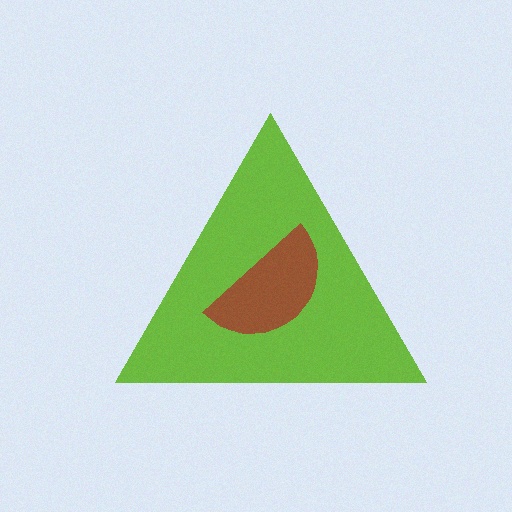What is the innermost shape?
The brown semicircle.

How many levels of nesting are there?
2.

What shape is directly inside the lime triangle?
The brown semicircle.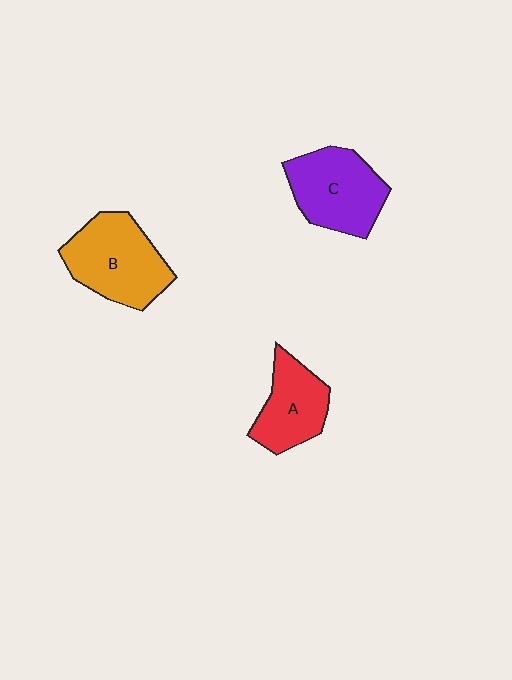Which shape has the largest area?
Shape B (orange).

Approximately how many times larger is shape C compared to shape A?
Approximately 1.3 times.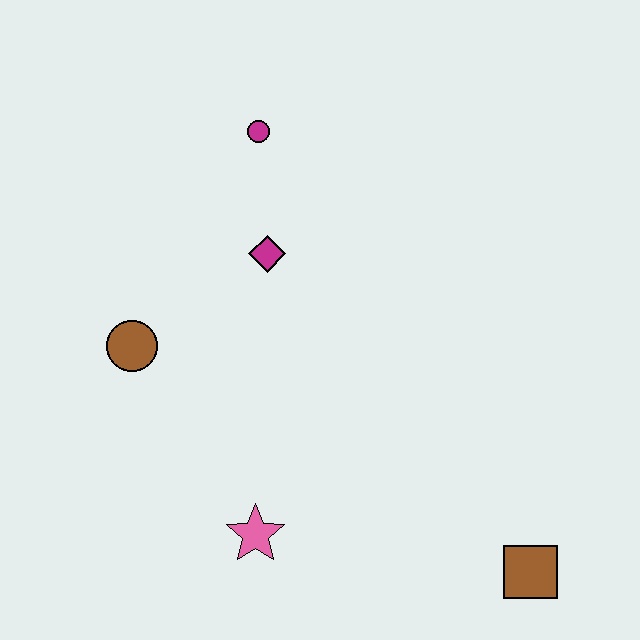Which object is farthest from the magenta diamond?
The brown square is farthest from the magenta diamond.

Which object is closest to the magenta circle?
The magenta diamond is closest to the magenta circle.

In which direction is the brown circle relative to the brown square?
The brown circle is to the left of the brown square.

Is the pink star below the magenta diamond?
Yes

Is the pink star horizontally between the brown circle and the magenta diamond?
Yes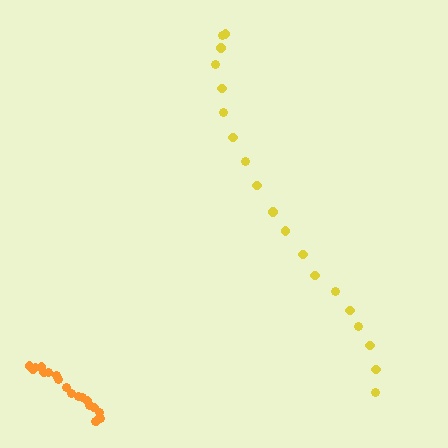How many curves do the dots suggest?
There are 2 distinct paths.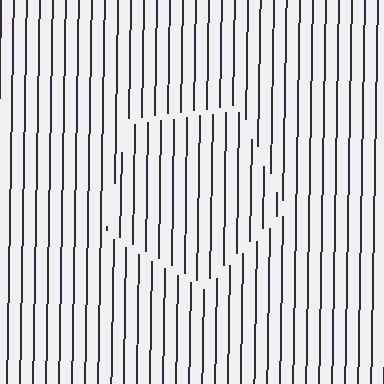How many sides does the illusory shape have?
5 sides — the line-ends trace a pentagon.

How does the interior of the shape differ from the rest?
The interior of the shape contains the same grating, shifted by half a period — the contour is defined by the phase discontinuity where line-ends from the inner and outer gratings abut.